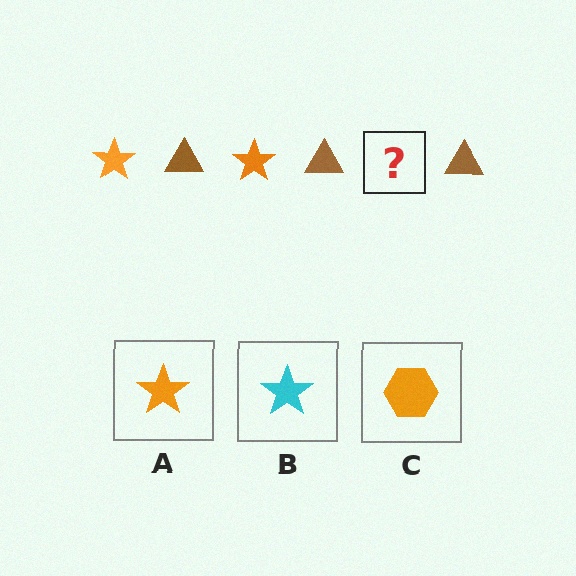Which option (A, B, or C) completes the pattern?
A.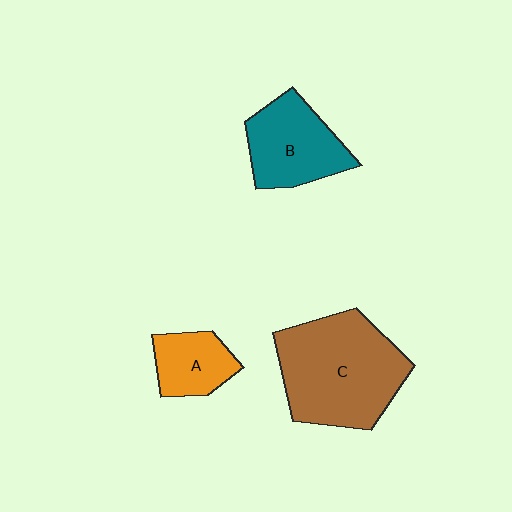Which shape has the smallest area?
Shape A (orange).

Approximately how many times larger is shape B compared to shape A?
Approximately 1.6 times.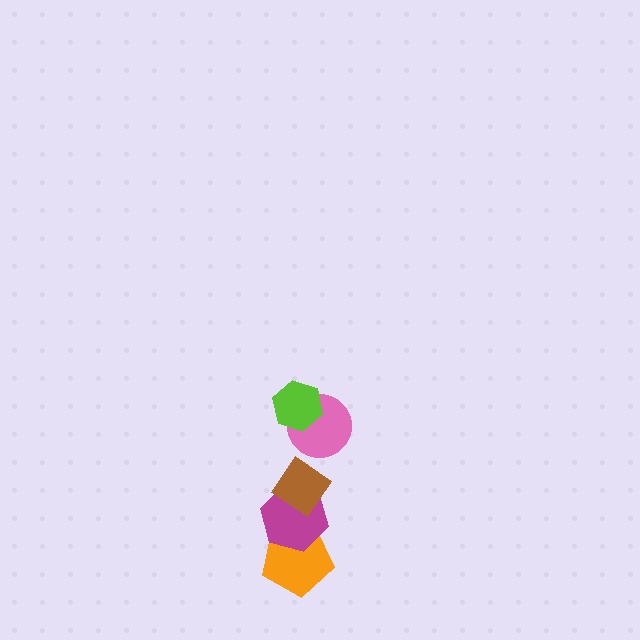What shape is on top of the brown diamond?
The pink circle is on top of the brown diamond.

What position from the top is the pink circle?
The pink circle is 2nd from the top.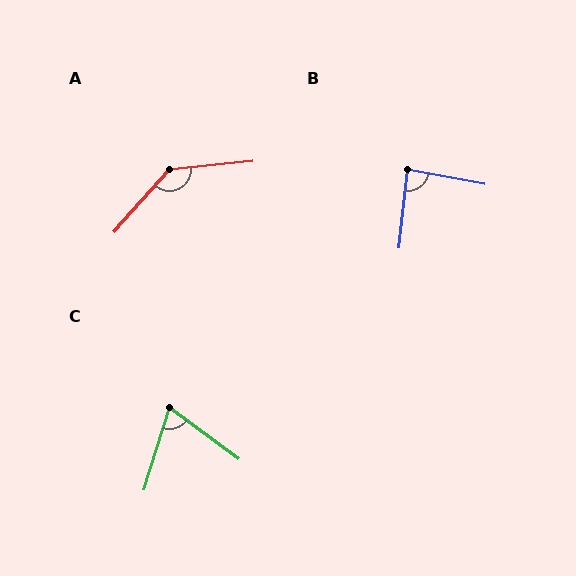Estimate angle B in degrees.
Approximately 86 degrees.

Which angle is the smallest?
C, at approximately 70 degrees.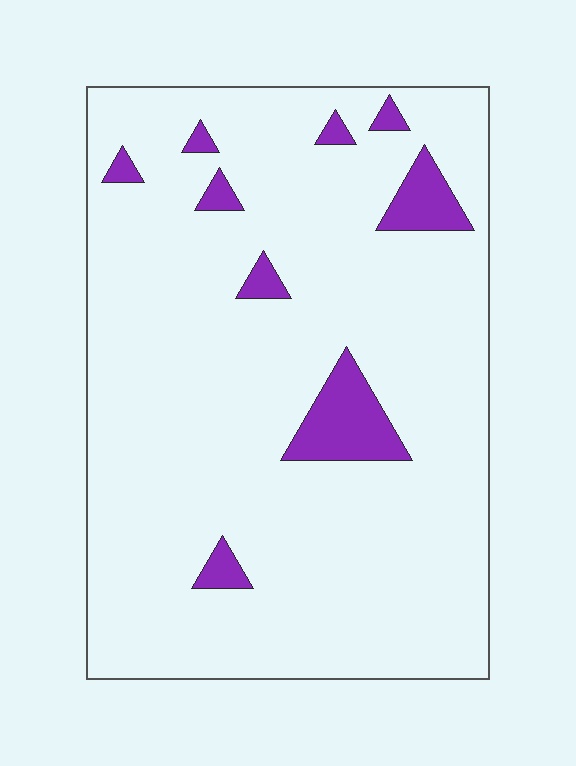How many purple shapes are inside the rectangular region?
9.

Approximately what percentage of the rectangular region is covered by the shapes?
Approximately 10%.